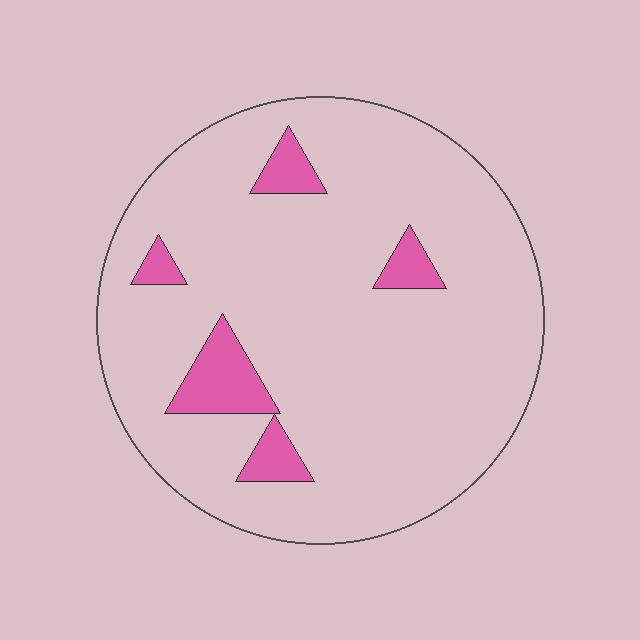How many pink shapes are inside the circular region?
5.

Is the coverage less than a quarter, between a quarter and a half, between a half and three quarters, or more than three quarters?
Less than a quarter.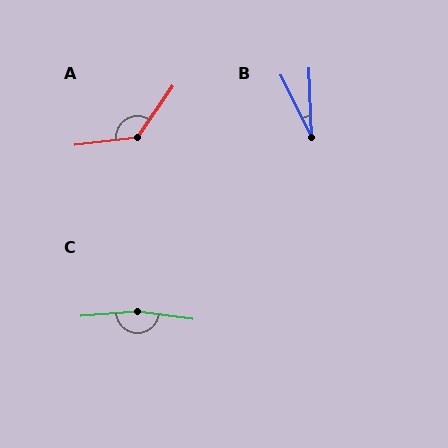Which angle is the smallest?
B, at approximately 24 degrees.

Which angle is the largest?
C, at approximately 167 degrees.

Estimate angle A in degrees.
Approximately 131 degrees.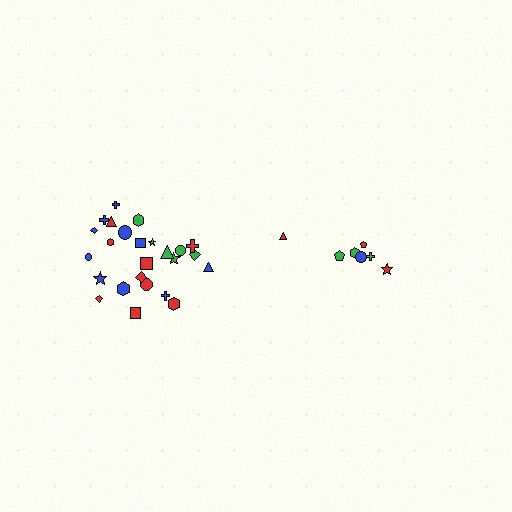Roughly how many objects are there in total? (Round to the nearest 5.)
Roughly 30 objects in total.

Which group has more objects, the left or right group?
The left group.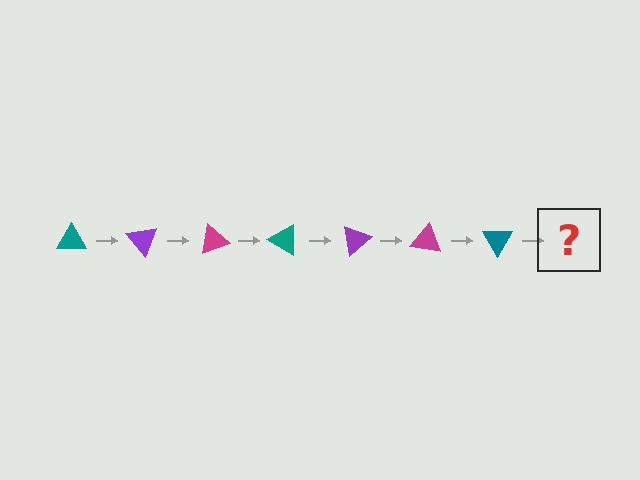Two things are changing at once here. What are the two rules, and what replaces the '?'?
The two rules are that it rotates 50 degrees each step and the color cycles through teal, purple, and magenta. The '?' should be a purple triangle, rotated 350 degrees from the start.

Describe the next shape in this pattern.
It should be a purple triangle, rotated 350 degrees from the start.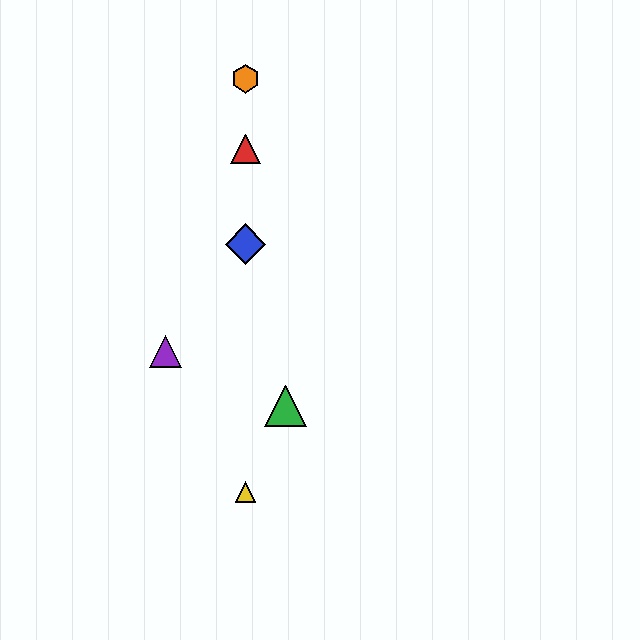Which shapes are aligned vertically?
The red triangle, the blue diamond, the yellow triangle, the orange hexagon are aligned vertically.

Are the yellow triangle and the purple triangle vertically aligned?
No, the yellow triangle is at x≈245 and the purple triangle is at x≈166.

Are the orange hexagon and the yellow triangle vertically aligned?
Yes, both are at x≈245.